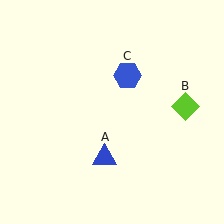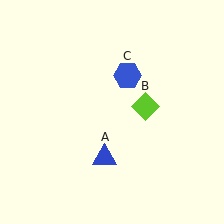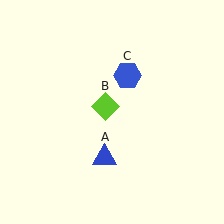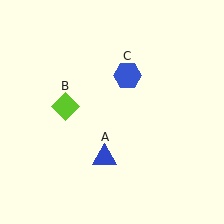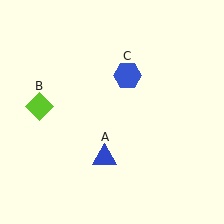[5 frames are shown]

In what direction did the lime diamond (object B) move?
The lime diamond (object B) moved left.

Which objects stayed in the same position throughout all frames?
Blue triangle (object A) and blue hexagon (object C) remained stationary.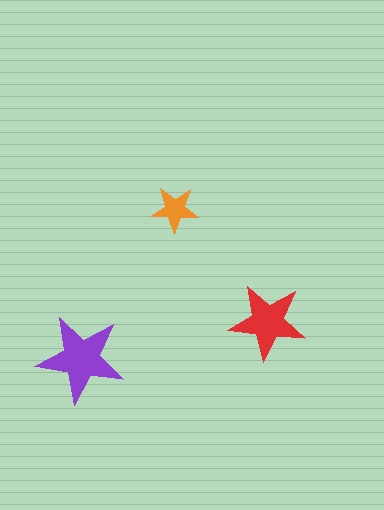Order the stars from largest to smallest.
the purple one, the red one, the orange one.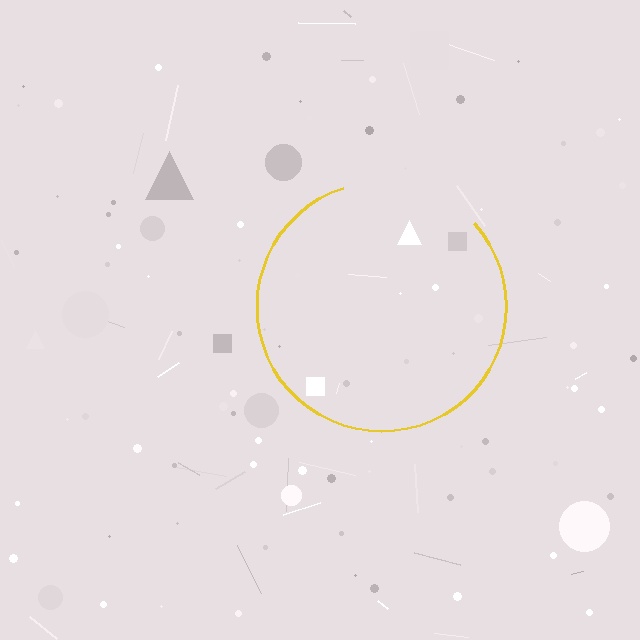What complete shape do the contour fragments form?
The contour fragments form a circle.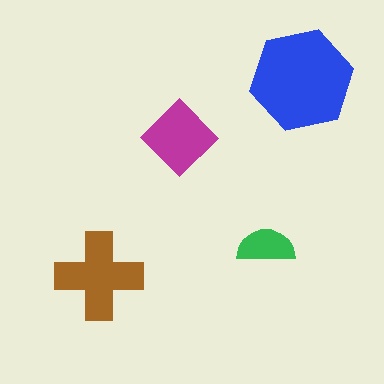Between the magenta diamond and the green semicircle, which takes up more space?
The magenta diamond.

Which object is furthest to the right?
The blue hexagon is rightmost.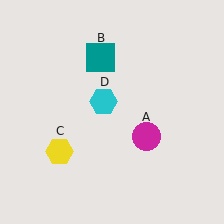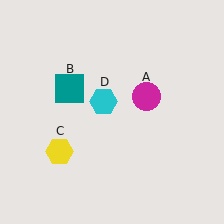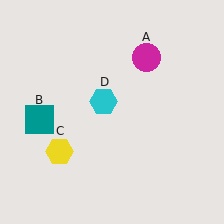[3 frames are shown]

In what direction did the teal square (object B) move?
The teal square (object B) moved down and to the left.